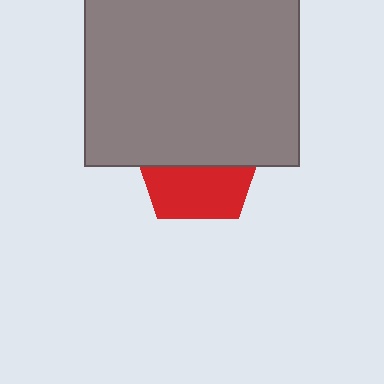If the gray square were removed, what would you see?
You would see the complete red pentagon.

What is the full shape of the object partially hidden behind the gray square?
The partially hidden object is a red pentagon.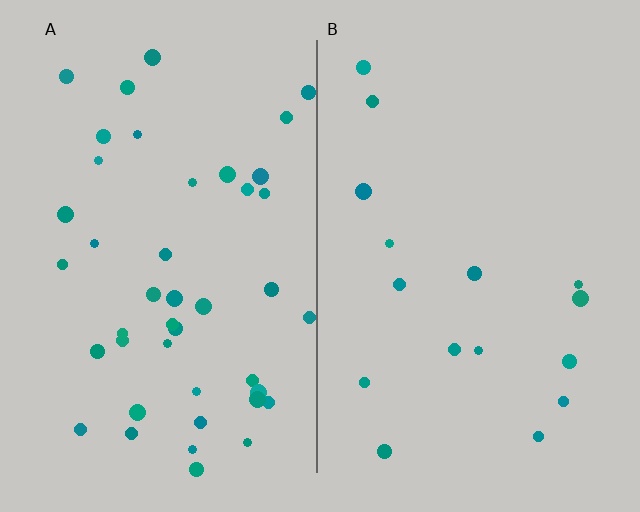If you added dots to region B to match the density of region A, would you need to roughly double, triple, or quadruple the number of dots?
Approximately triple.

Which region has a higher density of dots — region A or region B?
A (the left).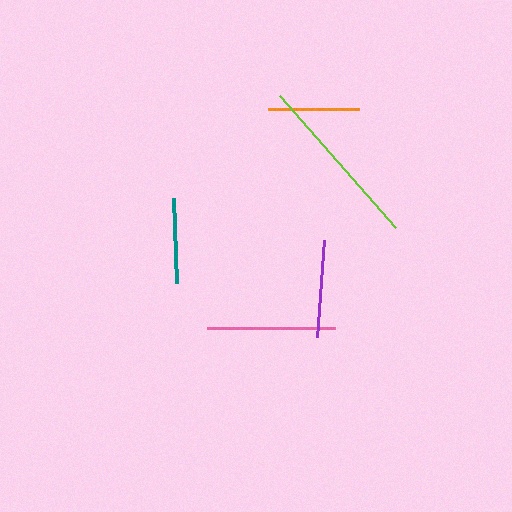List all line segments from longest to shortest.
From longest to shortest: lime, pink, purple, orange, teal.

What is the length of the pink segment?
The pink segment is approximately 128 pixels long.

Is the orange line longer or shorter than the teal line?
The orange line is longer than the teal line.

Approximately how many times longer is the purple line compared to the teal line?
The purple line is approximately 1.1 times the length of the teal line.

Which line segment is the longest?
The lime line is the longest at approximately 175 pixels.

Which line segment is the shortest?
The teal line is the shortest at approximately 86 pixels.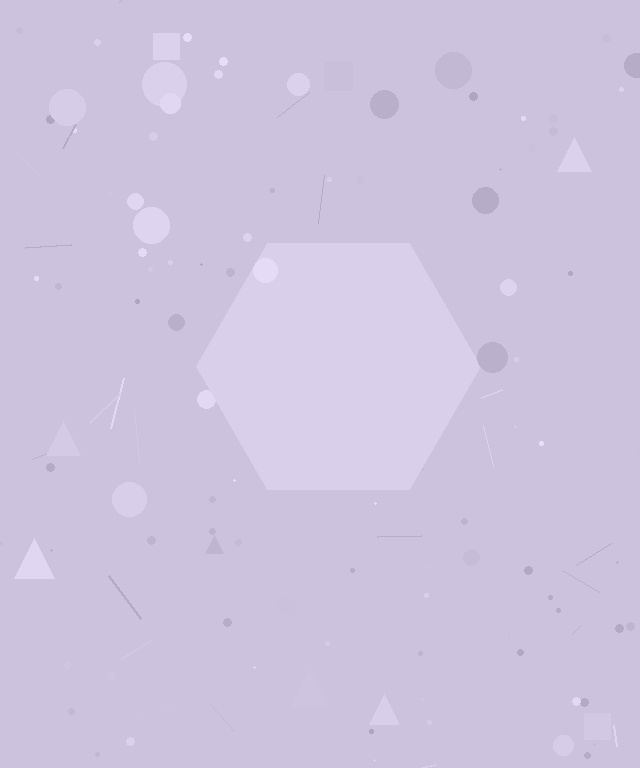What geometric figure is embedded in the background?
A hexagon is embedded in the background.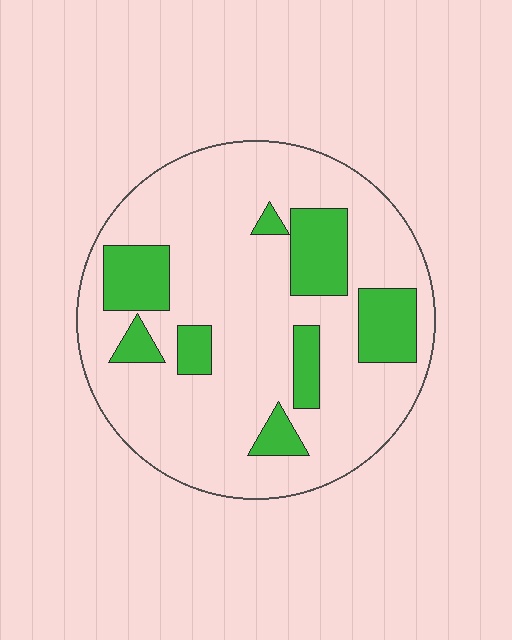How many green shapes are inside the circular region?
8.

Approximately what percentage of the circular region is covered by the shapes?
Approximately 20%.